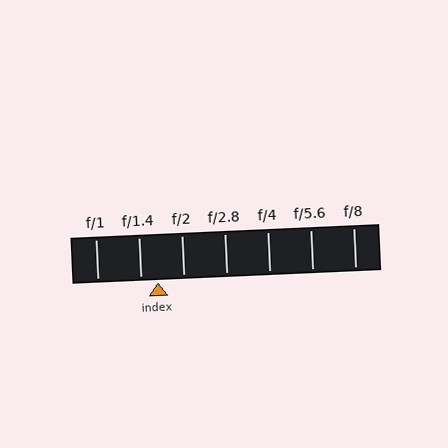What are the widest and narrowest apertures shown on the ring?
The widest aperture shown is f/1 and the narrowest is f/8.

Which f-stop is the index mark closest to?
The index mark is closest to f/1.4.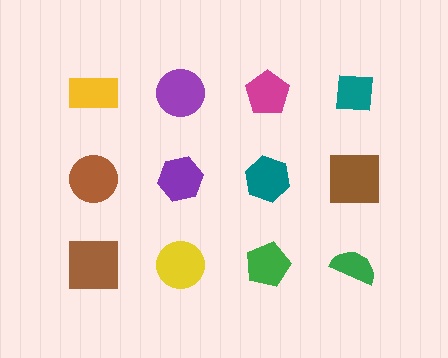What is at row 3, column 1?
A brown square.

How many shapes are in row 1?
4 shapes.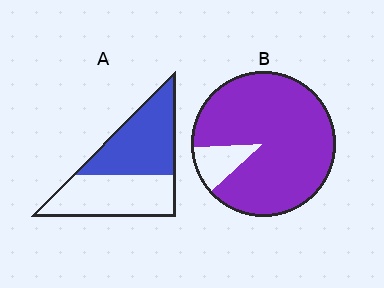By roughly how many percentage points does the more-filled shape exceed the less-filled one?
By roughly 40 percentage points (B over A).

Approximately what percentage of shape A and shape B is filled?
A is approximately 50% and B is approximately 90%.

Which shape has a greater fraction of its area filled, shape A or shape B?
Shape B.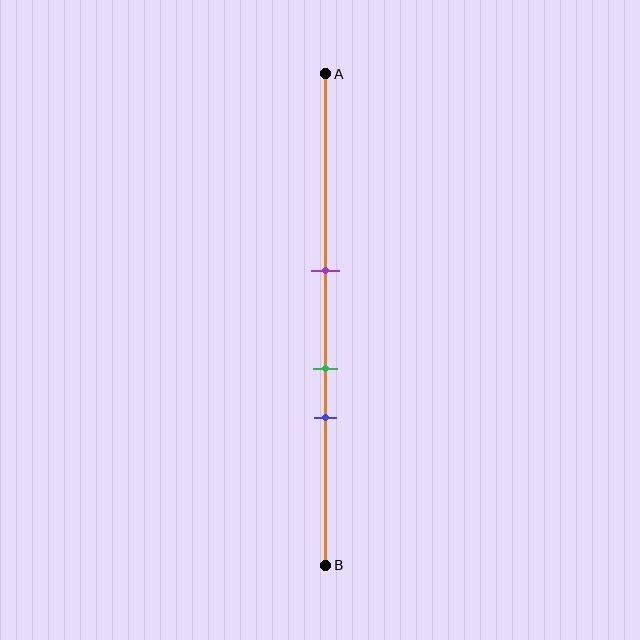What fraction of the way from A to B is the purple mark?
The purple mark is approximately 40% (0.4) of the way from A to B.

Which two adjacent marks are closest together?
The green and blue marks are the closest adjacent pair.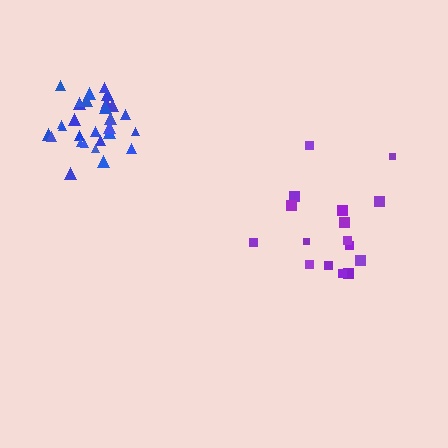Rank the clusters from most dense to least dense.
blue, purple.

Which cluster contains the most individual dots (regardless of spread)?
Blue (30).